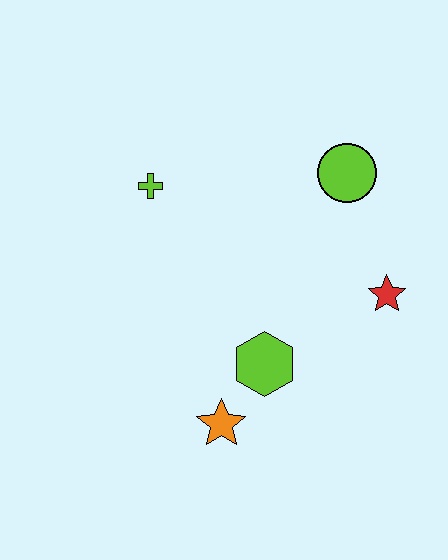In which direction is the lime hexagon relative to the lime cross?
The lime hexagon is below the lime cross.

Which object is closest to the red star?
The lime circle is closest to the red star.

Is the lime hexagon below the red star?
Yes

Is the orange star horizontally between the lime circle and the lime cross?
Yes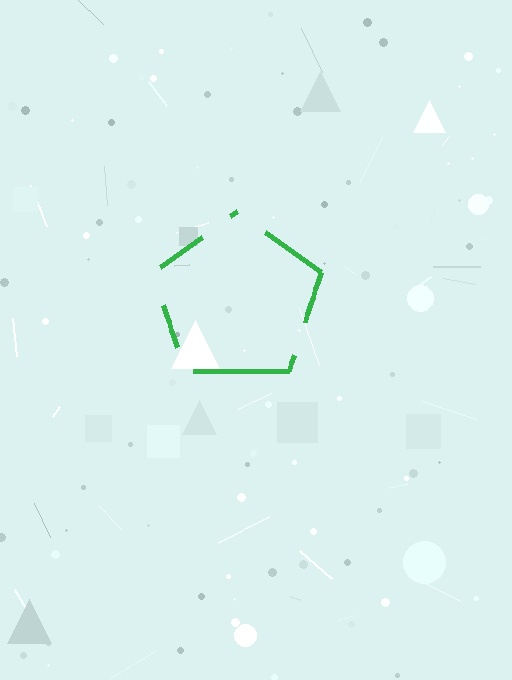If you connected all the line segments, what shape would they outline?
They would outline a pentagon.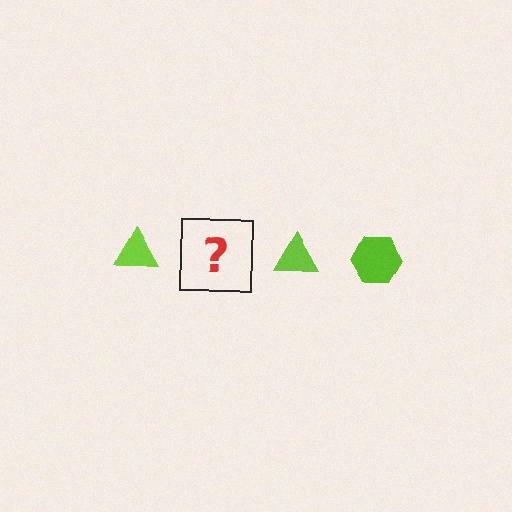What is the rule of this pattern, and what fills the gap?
The rule is that the pattern cycles through triangle, hexagon shapes in lime. The gap should be filled with a lime hexagon.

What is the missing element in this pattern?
The missing element is a lime hexagon.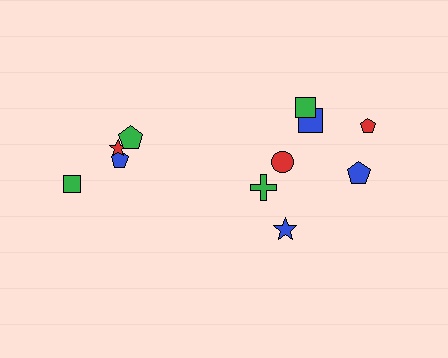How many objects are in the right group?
There are 7 objects.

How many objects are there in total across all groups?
There are 11 objects.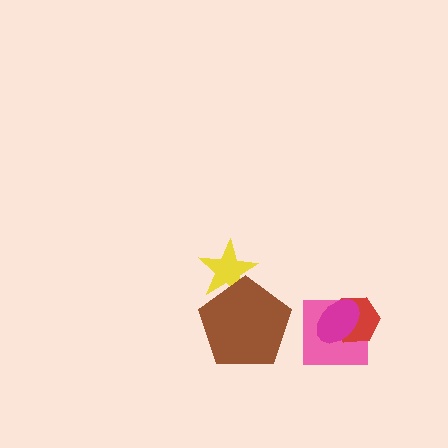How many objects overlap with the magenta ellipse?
2 objects overlap with the magenta ellipse.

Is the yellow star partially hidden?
Yes, it is partially covered by another shape.